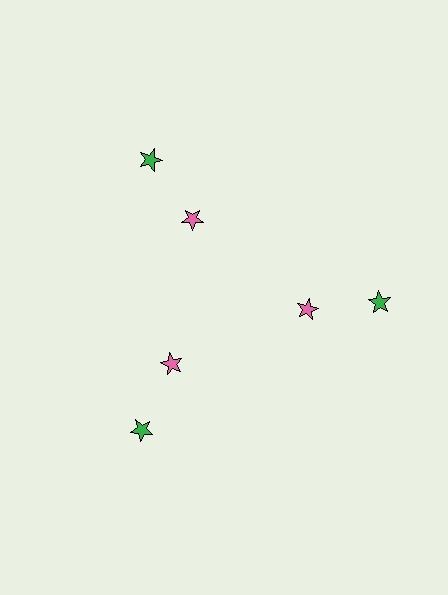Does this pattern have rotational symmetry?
Yes, this pattern has 3-fold rotational symmetry. It looks the same after rotating 120 degrees around the center.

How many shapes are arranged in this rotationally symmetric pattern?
There are 6 shapes, arranged in 3 groups of 2.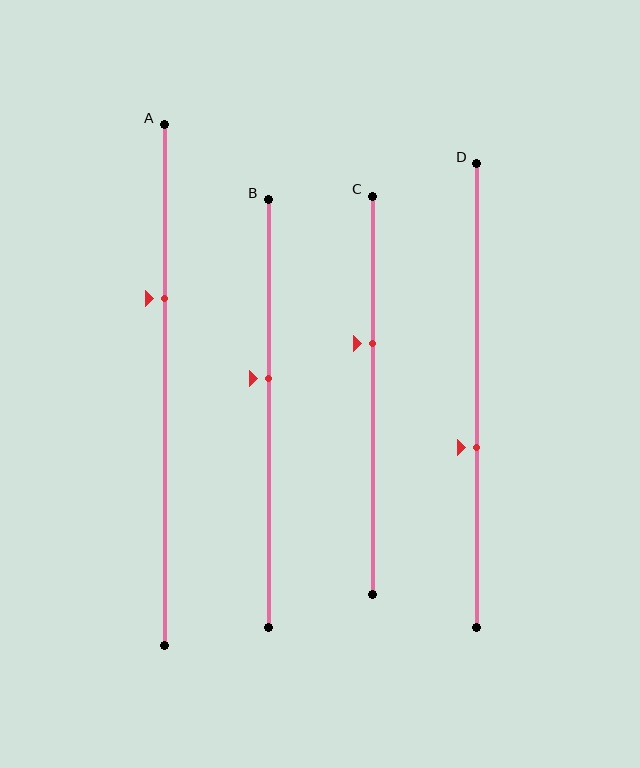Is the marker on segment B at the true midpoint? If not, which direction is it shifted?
No, the marker on segment B is shifted upward by about 8% of the segment length.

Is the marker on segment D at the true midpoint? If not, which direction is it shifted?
No, the marker on segment D is shifted downward by about 11% of the segment length.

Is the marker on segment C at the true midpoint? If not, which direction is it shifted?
No, the marker on segment C is shifted upward by about 13% of the segment length.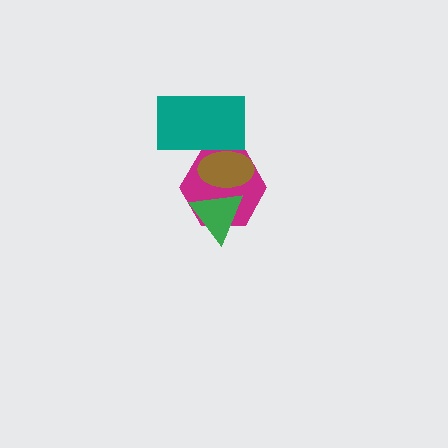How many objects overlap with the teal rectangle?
2 objects overlap with the teal rectangle.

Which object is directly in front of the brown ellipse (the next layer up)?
The green triangle is directly in front of the brown ellipse.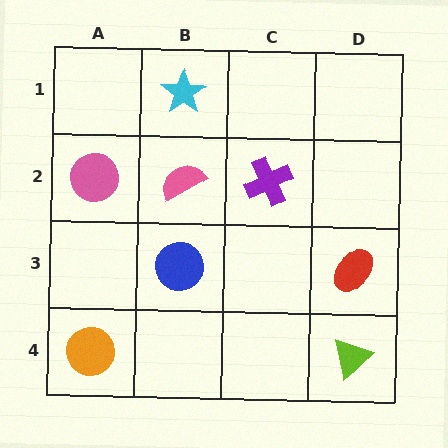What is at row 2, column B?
A pink semicircle.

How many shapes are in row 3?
2 shapes.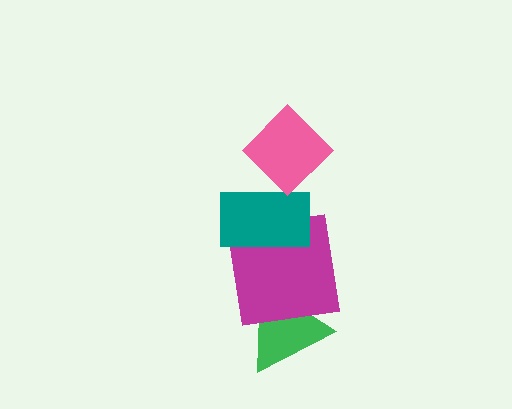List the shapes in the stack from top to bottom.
From top to bottom: the pink diamond, the teal rectangle, the magenta square, the green triangle.